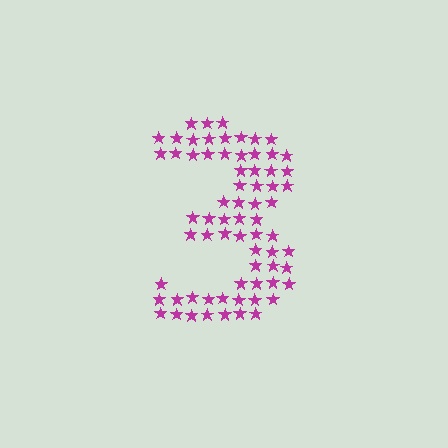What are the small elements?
The small elements are stars.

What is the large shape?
The large shape is the digit 3.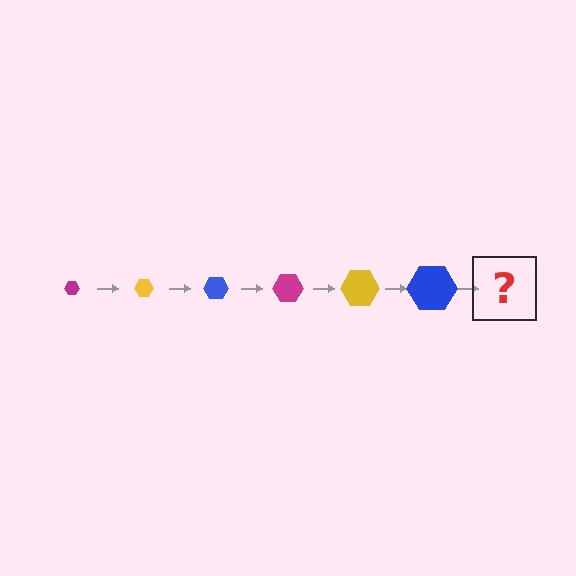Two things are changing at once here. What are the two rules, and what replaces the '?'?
The two rules are that the hexagon grows larger each step and the color cycles through magenta, yellow, and blue. The '?' should be a magenta hexagon, larger than the previous one.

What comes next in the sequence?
The next element should be a magenta hexagon, larger than the previous one.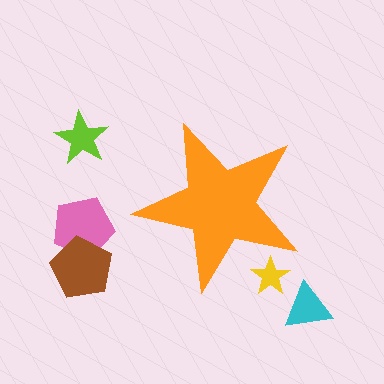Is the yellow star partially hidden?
Yes, the yellow star is partially hidden behind the orange star.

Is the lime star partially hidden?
No, the lime star is fully visible.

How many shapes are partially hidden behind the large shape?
1 shape is partially hidden.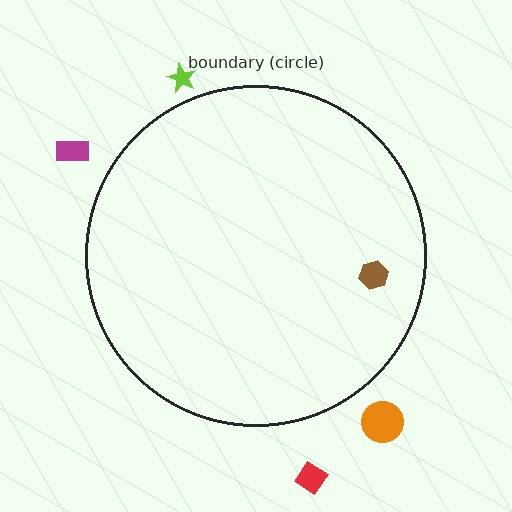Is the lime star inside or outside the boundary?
Outside.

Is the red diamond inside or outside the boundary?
Outside.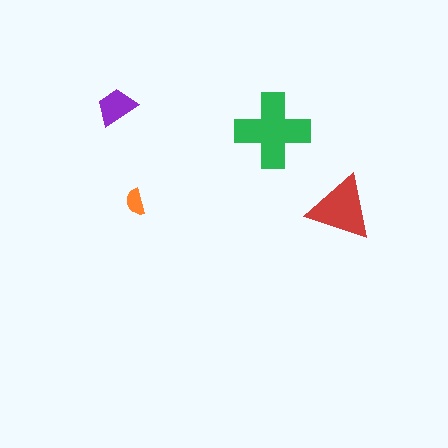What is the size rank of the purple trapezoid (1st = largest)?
3rd.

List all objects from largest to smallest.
The green cross, the red triangle, the purple trapezoid, the orange semicircle.